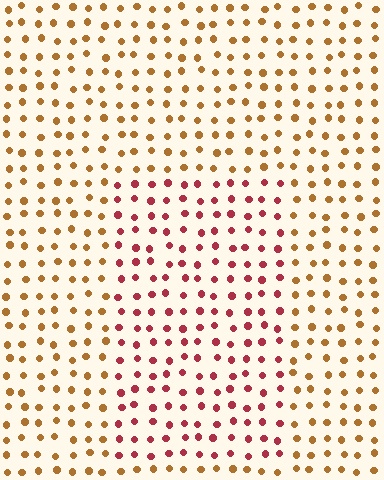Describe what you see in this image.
The image is filled with small brown elements in a uniform arrangement. A rectangle-shaped region is visible where the elements are tinted to a slightly different hue, forming a subtle color boundary.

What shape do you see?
I see a rectangle.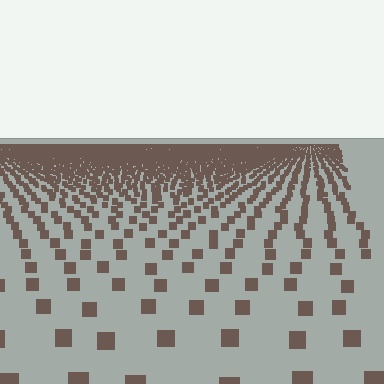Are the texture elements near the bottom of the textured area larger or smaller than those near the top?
Larger. Near the bottom, elements are closer to the viewer and appear at a bigger on-screen size.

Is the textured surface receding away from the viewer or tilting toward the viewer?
The surface is receding away from the viewer. Texture elements get smaller and denser toward the top.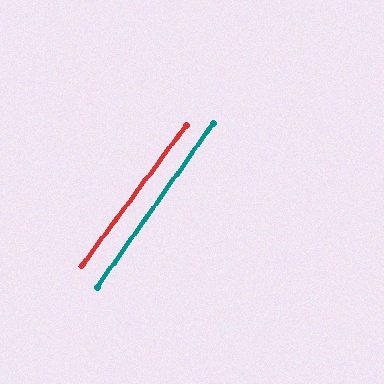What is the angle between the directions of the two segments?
Approximately 1 degree.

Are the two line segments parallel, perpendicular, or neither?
Parallel — their directions differ by only 1.0°.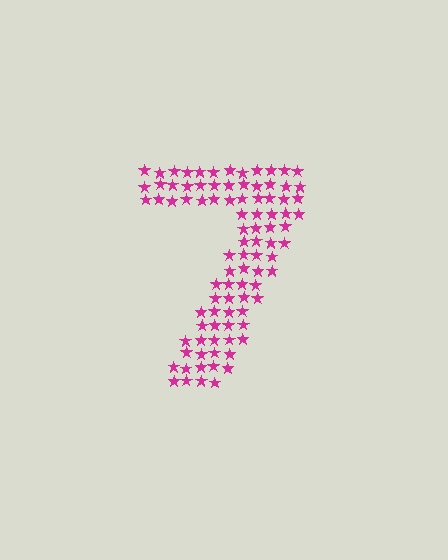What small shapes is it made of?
It is made of small stars.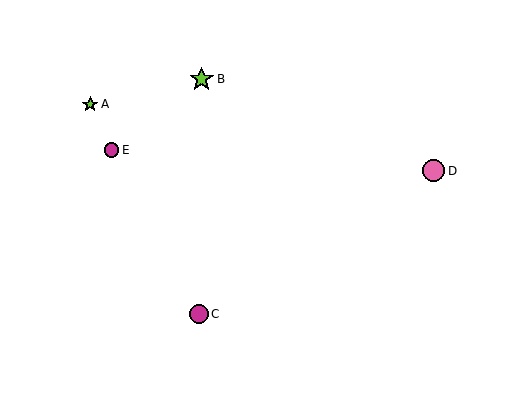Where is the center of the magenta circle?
The center of the magenta circle is at (112, 150).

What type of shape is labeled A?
Shape A is a lime star.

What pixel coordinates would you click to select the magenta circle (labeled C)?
Click at (199, 314) to select the magenta circle C.